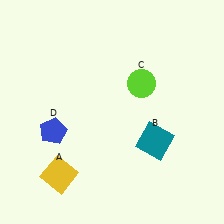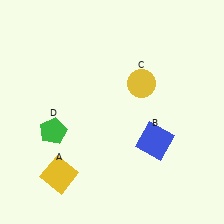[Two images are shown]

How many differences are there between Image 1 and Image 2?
There are 3 differences between the two images.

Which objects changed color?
B changed from teal to blue. C changed from lime to yellow. D changed from blue to green.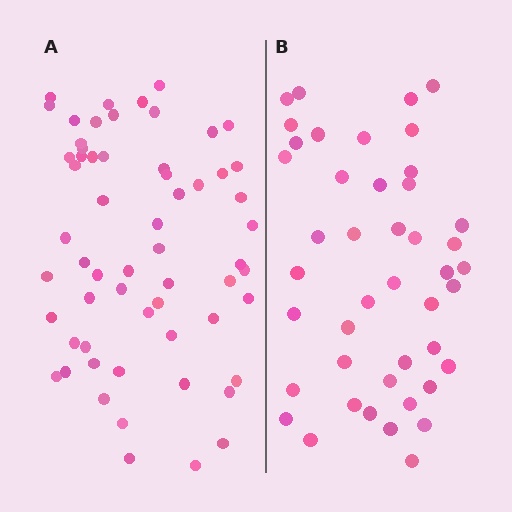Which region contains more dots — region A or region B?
Region A (the left region) has more dots.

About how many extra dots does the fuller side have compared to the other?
Region A has approximately 15 more dots than region B.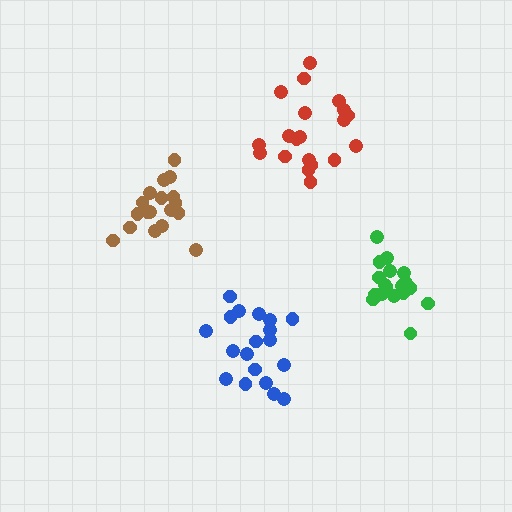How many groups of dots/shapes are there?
There are 4 groups.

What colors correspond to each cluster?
The clusters are colored: green, red, blue, brown.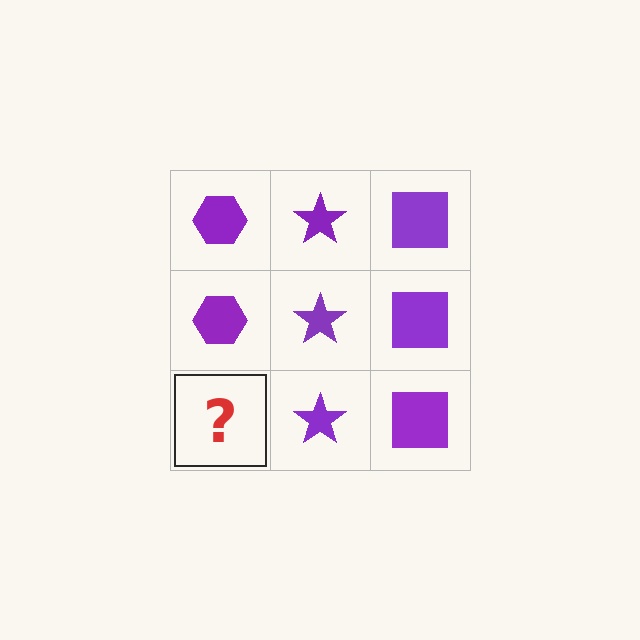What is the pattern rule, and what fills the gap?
The rule is that each column has a consistent shape. The gap should be filled with a purple hexagon.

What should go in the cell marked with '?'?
The missing cell should contain a purple hexagon.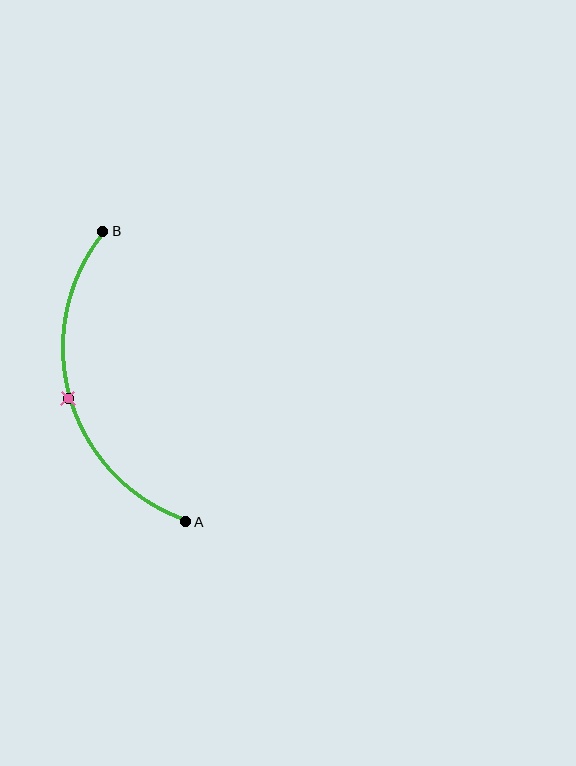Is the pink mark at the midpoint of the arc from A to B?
Yes. The pink mark lies on the arc at equal arc-length from both A and B — it is the arc midpoint.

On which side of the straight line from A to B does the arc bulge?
The arc bulges to the left of the straight line connecting A and B.